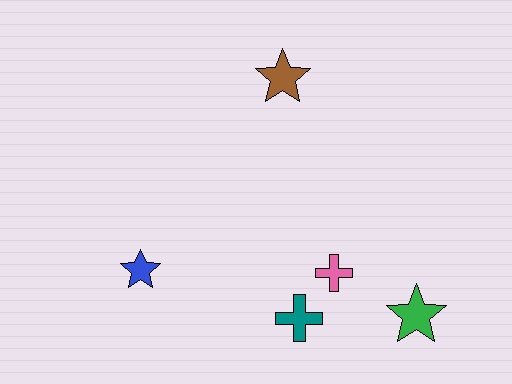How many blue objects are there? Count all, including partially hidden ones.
There is 1 blue object.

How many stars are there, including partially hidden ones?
There are 3 stars.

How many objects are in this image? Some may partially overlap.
There are 5 objects.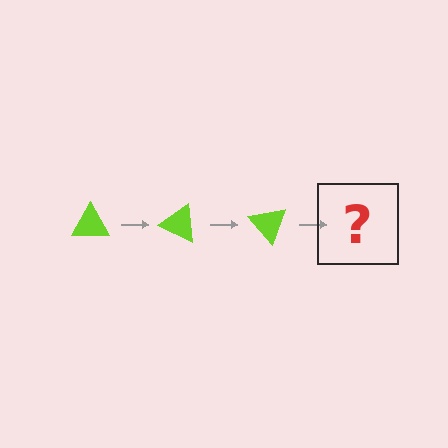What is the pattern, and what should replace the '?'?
The pattern is that the triangle rotates 25 degrees each step. The '?' should be a lime triangle rotated 75 degrees.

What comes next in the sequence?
The next element should be a lime triangle rotated 75 degrees.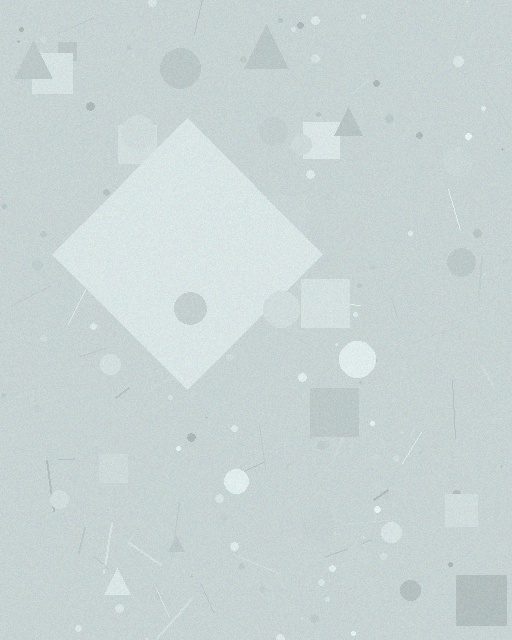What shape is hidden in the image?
A diamond is hidden in the image.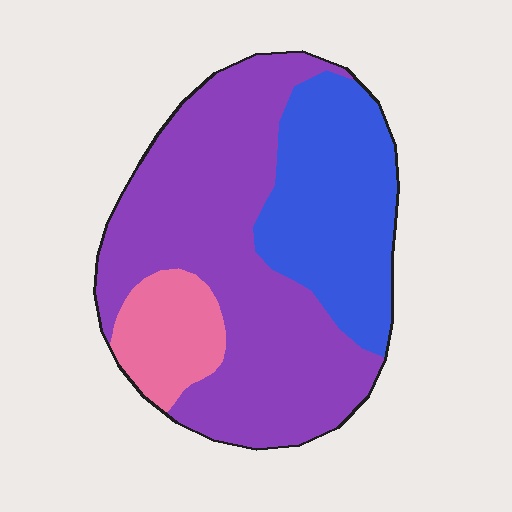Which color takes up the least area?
Pink, at roughly 10%.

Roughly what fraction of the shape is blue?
Blue covers roughly 30% of the shape.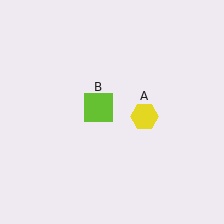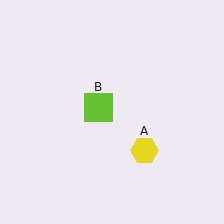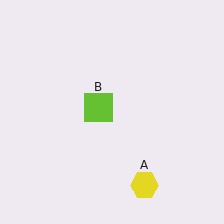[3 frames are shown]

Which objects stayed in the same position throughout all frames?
Lime square (object B) remained stationary.